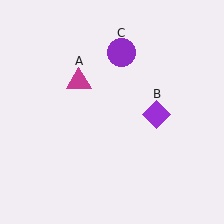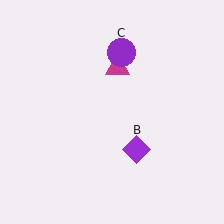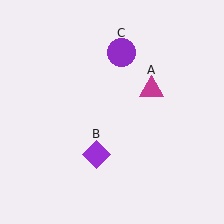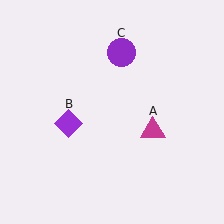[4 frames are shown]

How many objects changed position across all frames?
2 objects changed position: magenta triangle (object A), purple diamond (object B).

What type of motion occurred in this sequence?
The magenta triangle (object A), purple diamond (object B) rotated clockwise around the center of the scene.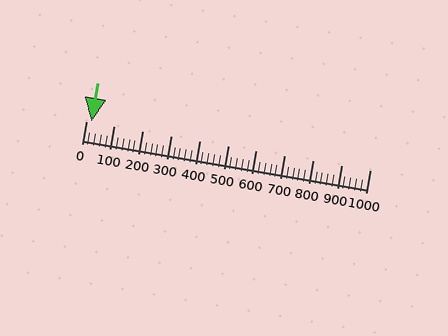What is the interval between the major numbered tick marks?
The major tick marks are spaced 100 units apart.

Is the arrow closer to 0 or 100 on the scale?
The arrow is closer to 0.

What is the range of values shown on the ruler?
The ruler shows values from 0 to 1000.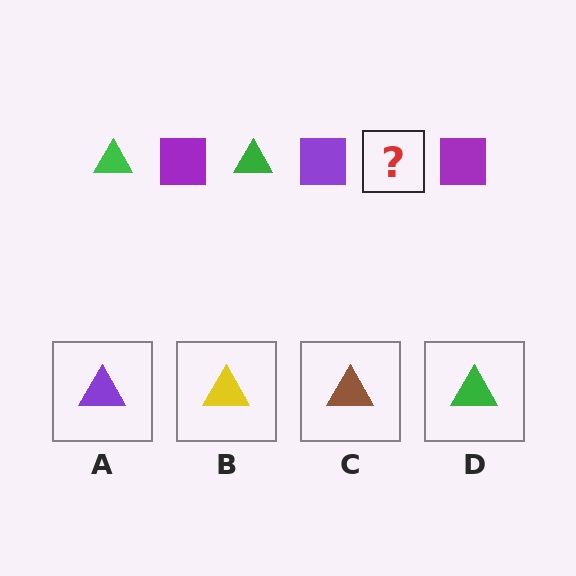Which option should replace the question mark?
Option D.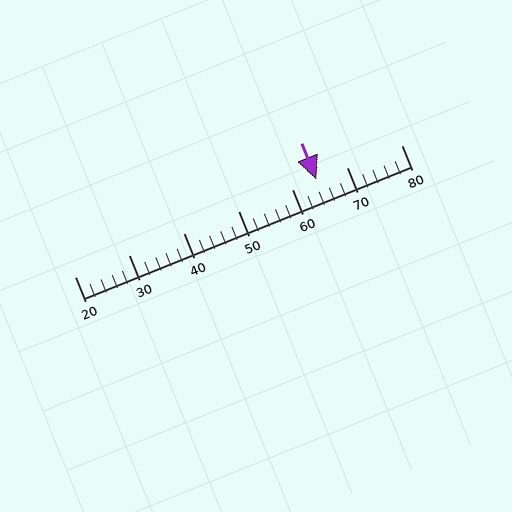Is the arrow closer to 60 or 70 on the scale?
The arrow is closer to 60.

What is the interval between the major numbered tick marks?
The major tick marks are spaced 10 units apart.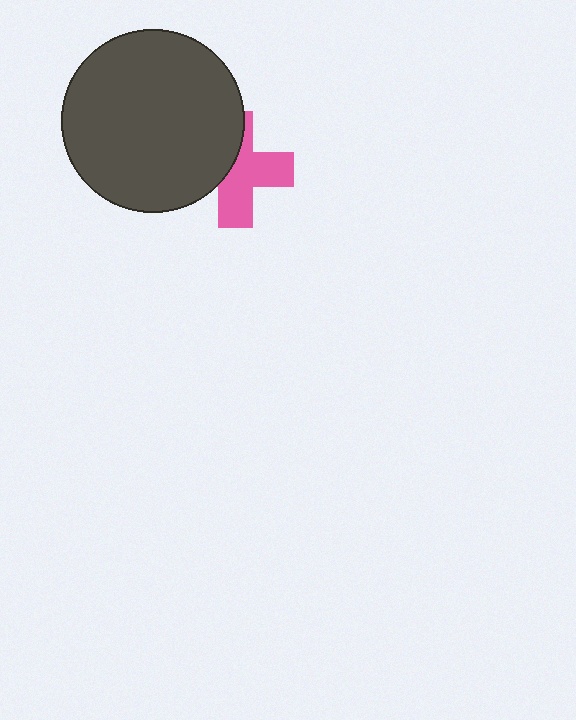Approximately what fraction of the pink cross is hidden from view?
Roughly 42% of the pink cross is hidden behind the dark gray circle.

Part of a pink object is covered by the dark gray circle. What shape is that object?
It is a cross.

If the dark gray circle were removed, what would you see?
You would see the complete pink cross.